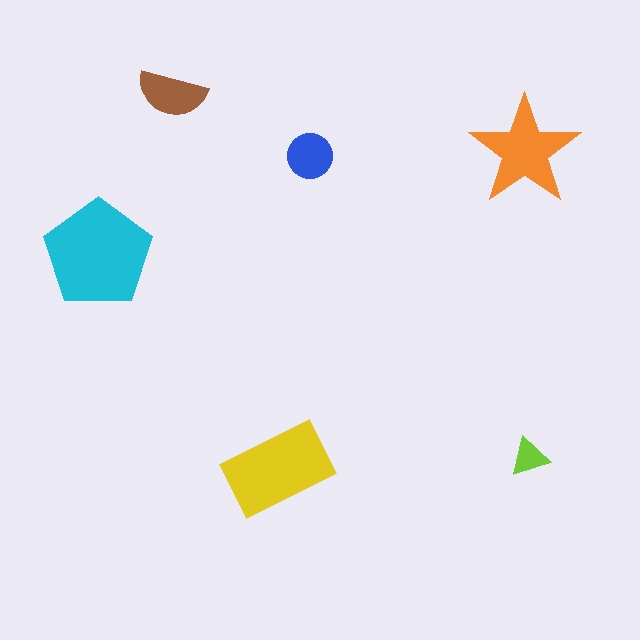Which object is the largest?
The cyan pentagon.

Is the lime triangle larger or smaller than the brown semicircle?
Smaller.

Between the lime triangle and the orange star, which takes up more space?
The orange star.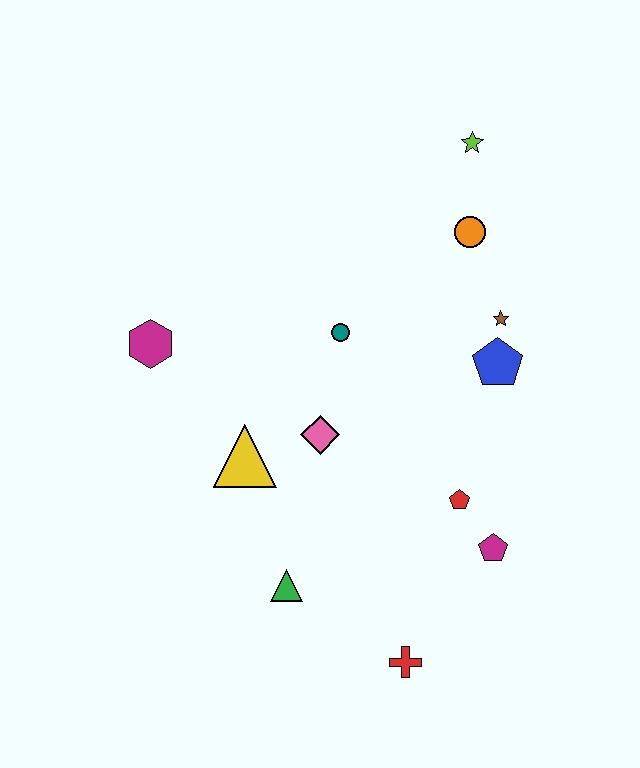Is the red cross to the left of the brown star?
Yes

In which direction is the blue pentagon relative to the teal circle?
The blue pentagon is to the right of the teal circle.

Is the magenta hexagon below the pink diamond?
No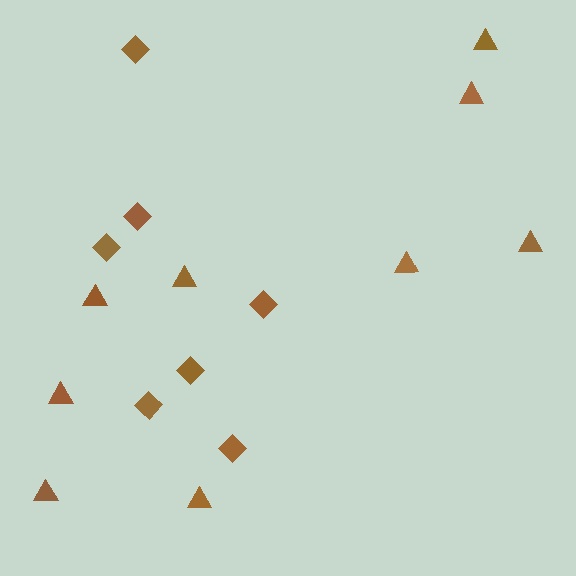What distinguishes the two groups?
There are 2 groups: one group of triangles (9) and one group of diamonds (7).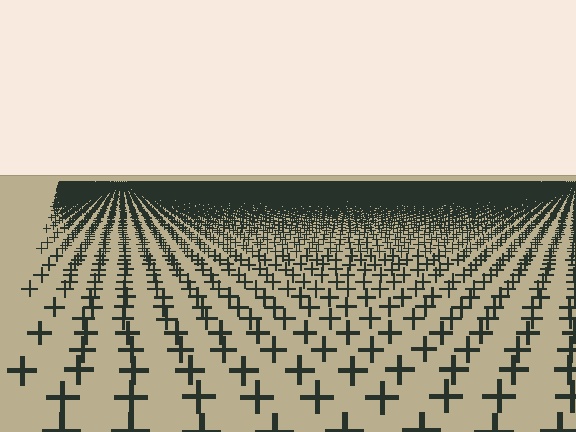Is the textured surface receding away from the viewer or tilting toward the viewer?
The surface is receding away from the viewer. Texture elements get smaller and denser toward the top.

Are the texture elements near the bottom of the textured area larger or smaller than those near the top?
Larger. Near the bottom, elements are closer to the viewer and appear at a bigger on-screen size.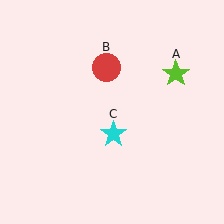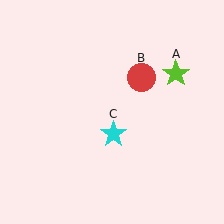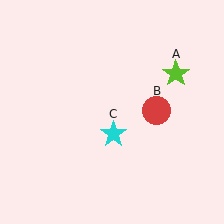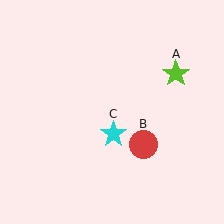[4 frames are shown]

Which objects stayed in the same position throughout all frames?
Lime star (object A) and cyan star (object C) remained stationary.